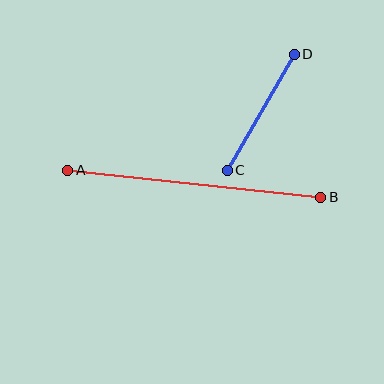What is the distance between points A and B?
The distance is approximately 254 pixels.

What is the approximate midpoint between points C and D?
The midpoint is at approximately (261, 112) pixels.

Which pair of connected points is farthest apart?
Points A and B are farthest apart.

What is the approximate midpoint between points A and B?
The midpoint is at approximately (194, 184) pixels.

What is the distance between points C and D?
The distance is approximately 134 pixels.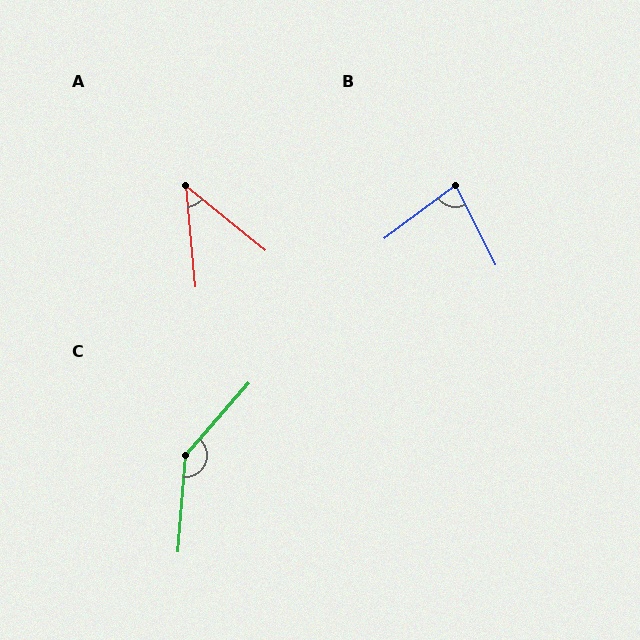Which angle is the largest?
C, at approximately 143 degrees.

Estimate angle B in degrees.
Approximately 79 degrees.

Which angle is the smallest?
A, at approximately 46 degrees.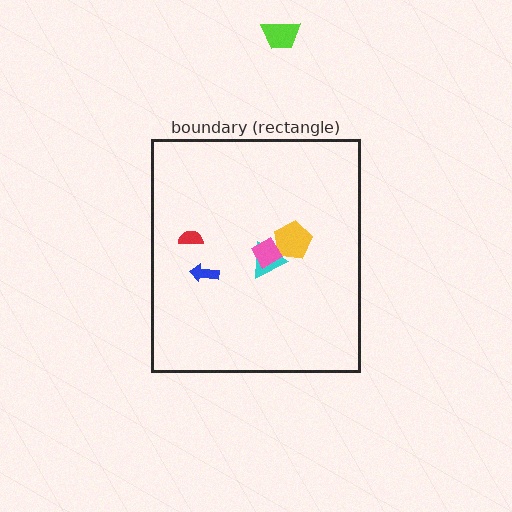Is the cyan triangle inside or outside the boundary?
Inside.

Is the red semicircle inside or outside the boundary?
Inside.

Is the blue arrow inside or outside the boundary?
Inside.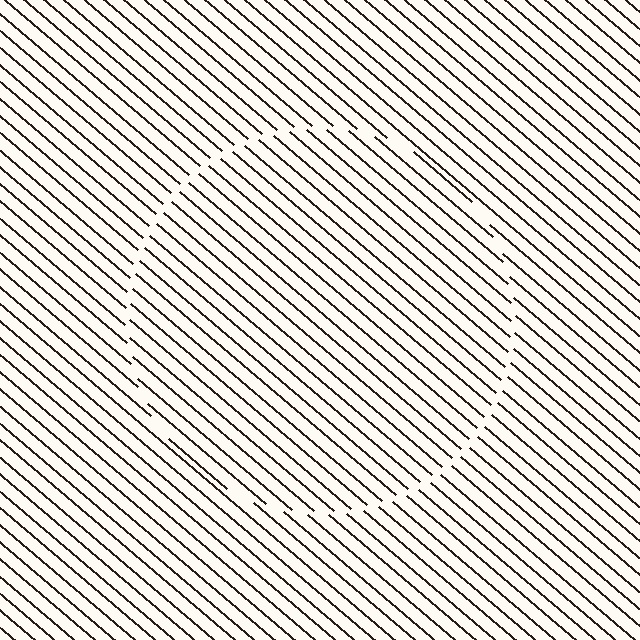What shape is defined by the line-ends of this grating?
An illusory circle. The interior of the shape contains the same grating, shifted by half a period — the contour is defined by the phase discontinuity where line-ends from the inner and outer gratings abut.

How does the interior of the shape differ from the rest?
The interior of the shape contains the same grating, shifted by half a period — the contour is defined by the phase discontinuity where line-ends from the inner and outer gratings abut.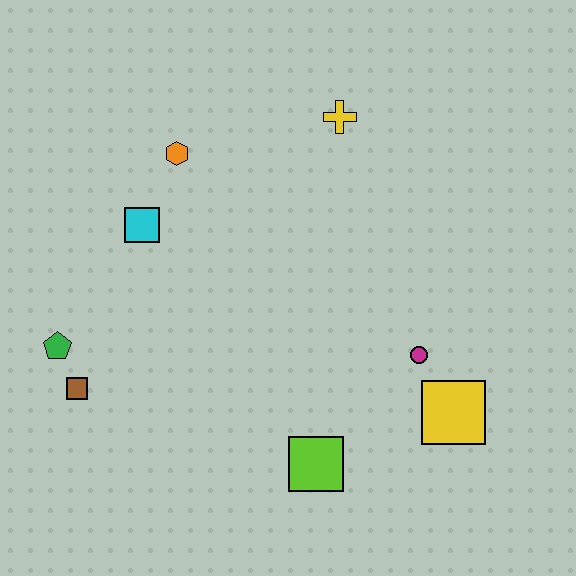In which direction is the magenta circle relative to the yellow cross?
The magenta circle is below the yellow cross.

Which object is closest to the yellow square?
The magenta circle is closest to the yellow square.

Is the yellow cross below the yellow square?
No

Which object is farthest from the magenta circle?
The green pentagon is farthest from the magenta circle.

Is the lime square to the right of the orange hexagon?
Yes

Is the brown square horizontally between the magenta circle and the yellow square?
No